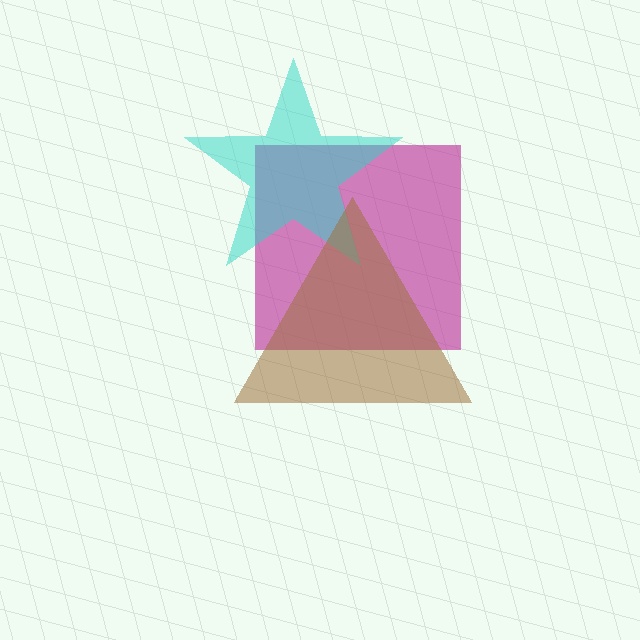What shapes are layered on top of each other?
The layered shapes are: a magenta square, a cyan star, a brown triangle.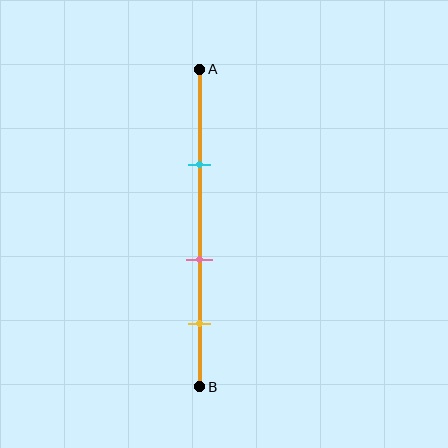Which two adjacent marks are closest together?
The pink and yellow marks are the closest adjacent pair.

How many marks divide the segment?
There are 3 marks dividing the segment.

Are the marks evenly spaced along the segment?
Yes, the marks are approximately evenly spaced.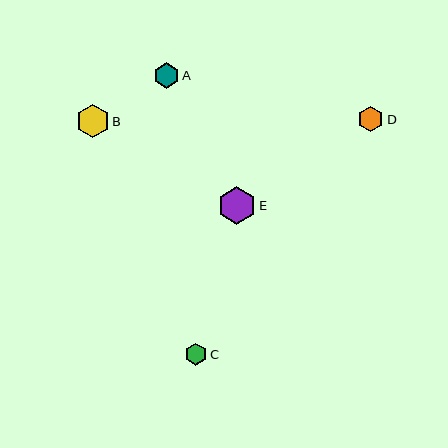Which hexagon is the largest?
Hexagon E is the largest with a size of approximately 37 pixels.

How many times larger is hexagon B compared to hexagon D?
Hexagon B is approximately 1.3 times the size of hexagon D.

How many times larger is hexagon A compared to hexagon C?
Hexagon A is approximately 1.1 times the size of hexagon C.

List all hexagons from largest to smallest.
From largest to smallest: E, B, D, A, C.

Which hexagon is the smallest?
Hexagon C is the smallest with a size of approximately 22 pixels.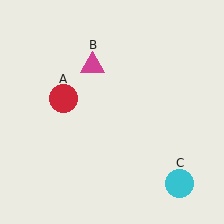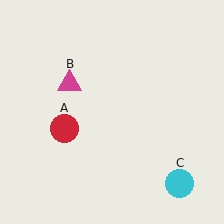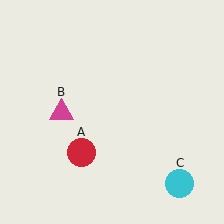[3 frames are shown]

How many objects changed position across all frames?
2 objects changed position: red circle (object A), magenta triangle (object B).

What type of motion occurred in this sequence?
The red circle (object A), magenta triangle (object B) rotated counterclockwise around the center of the scene.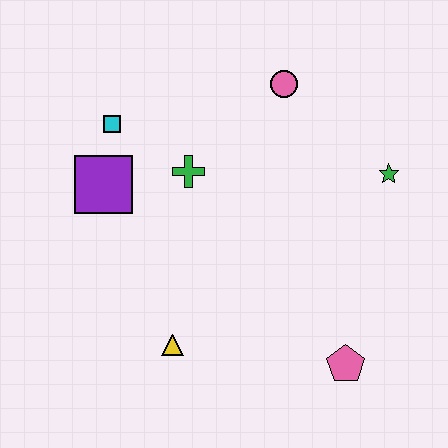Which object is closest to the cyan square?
The purple square is closest to the cyan square.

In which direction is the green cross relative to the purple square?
The green cross is to the right of the purple square.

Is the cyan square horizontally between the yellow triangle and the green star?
No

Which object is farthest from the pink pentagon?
The cyan square is farthest from the pink pentagon.